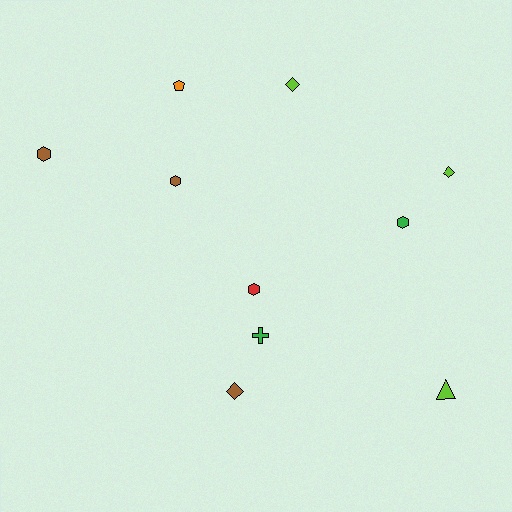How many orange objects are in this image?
There is 1 orange object.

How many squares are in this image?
There are no squares.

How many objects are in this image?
There are 10 objects.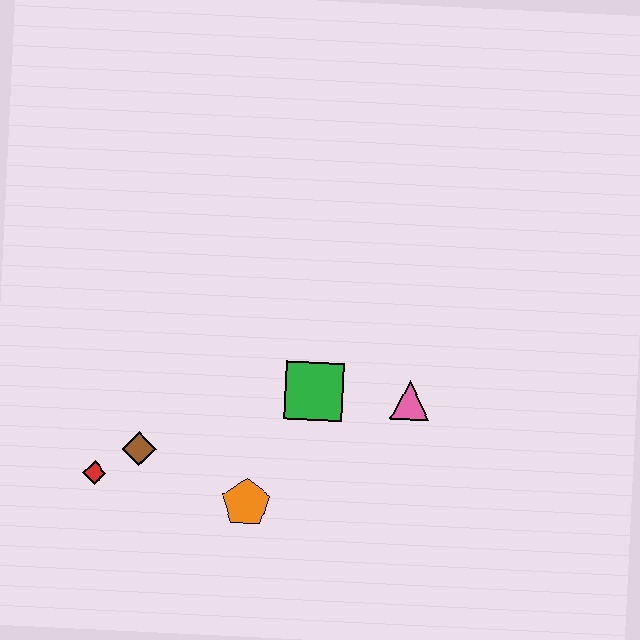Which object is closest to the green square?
The pink triangle is closest to the green square.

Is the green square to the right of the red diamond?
Yes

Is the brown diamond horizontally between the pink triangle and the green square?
No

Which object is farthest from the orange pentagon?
The pink triangle is farthest from the orange pentagon.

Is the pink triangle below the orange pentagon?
No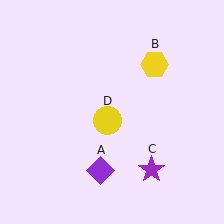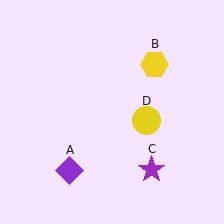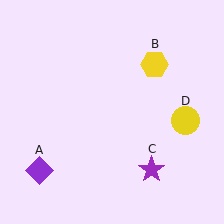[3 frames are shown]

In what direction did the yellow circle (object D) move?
The yellow circle (object D) moved right.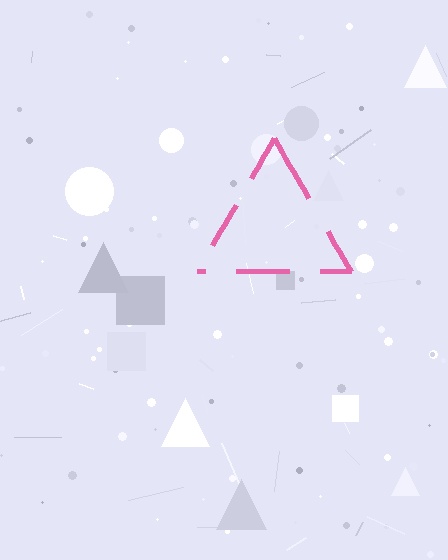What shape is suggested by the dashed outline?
The dashed outline suggests a triangle.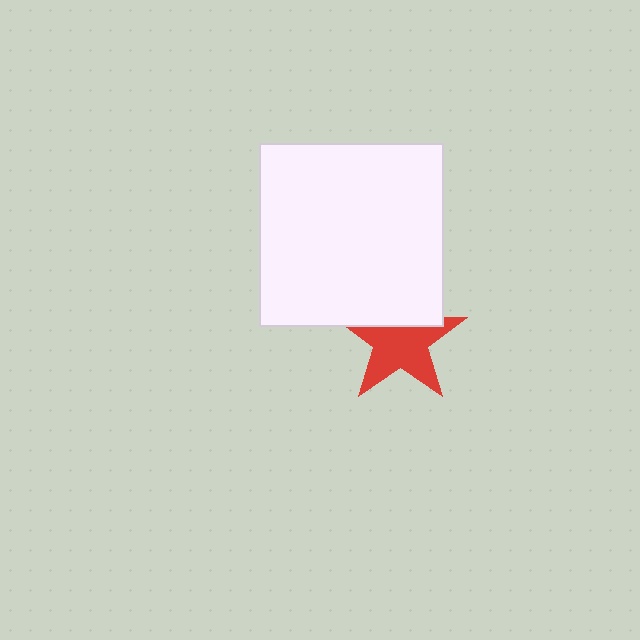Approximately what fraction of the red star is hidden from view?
Roughly 32% of the red star is hidden behind the white square.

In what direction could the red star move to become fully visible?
The red star could move down. That would shift it out from behind the white square entirely.